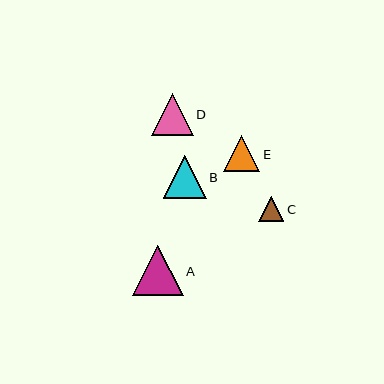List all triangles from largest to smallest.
From largest to smallest: A, B, D, E, C.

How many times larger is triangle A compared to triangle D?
Triangle A is approximately 1.2 times the size of triangle D.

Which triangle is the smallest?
Triangle C is the smallest with a size of approximately 25 pixels.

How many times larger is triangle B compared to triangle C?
Triangle B is approximately 1.7 times the size of triangle C.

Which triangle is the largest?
Triangle A is the largest with a size of approximately 50 pixels.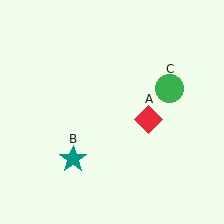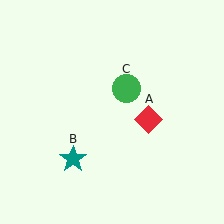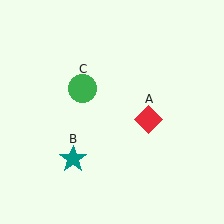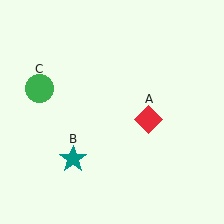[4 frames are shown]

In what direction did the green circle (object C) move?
The green circle (object C) moved left.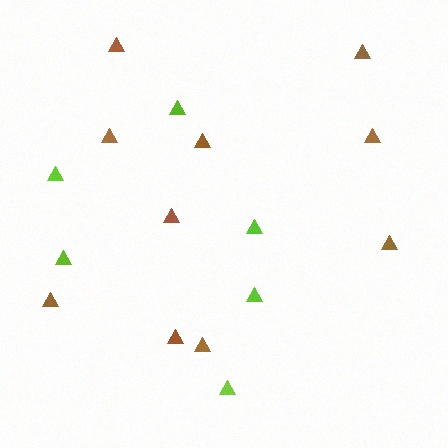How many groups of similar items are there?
There are 2 groups: one group of lime triangles (6) and one group of brown triangles (10).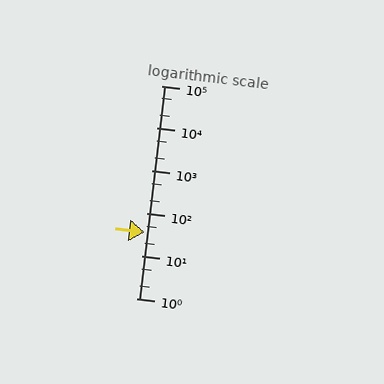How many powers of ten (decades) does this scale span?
The scale spans 5 decades, from 1 to 100000.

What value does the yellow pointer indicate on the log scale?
The pointer indicates approximately 36.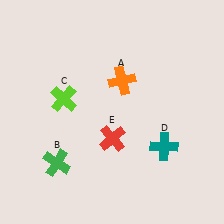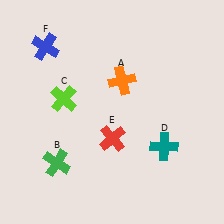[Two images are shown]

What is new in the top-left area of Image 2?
A blue cross (F) was added in the top-left area of Image 2.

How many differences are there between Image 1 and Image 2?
There is 1 difference between the two images.